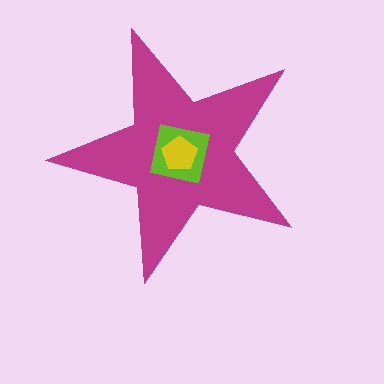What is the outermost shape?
The magenta star.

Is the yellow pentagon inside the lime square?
Yes.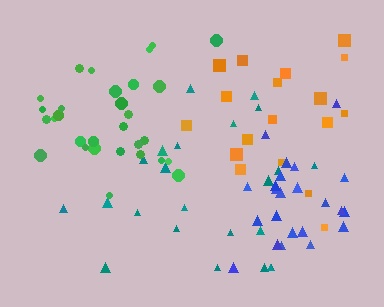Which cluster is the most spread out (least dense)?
Teal.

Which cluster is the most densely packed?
Green.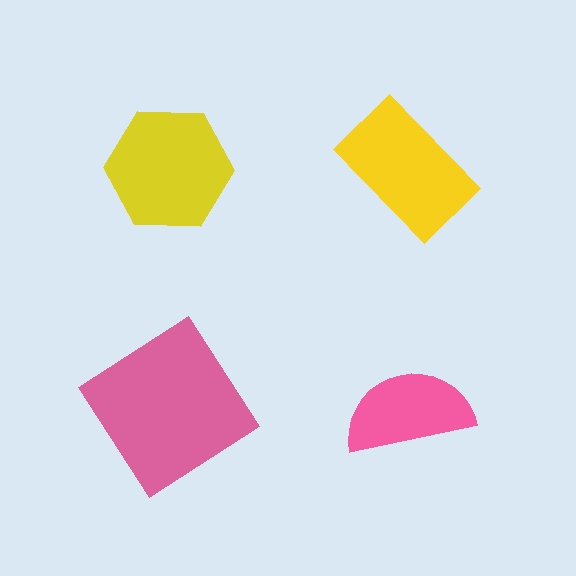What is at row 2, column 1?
A pink diamond.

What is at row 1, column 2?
A yellow rectangle.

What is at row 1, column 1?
A yellow hexagon.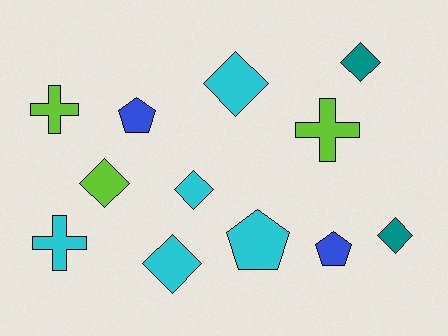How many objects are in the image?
There are 12 objects.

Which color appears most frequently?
Cyan, with 5 objects.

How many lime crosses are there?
There are 2 lime crosses.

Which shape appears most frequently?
Diamond, with 6 objects.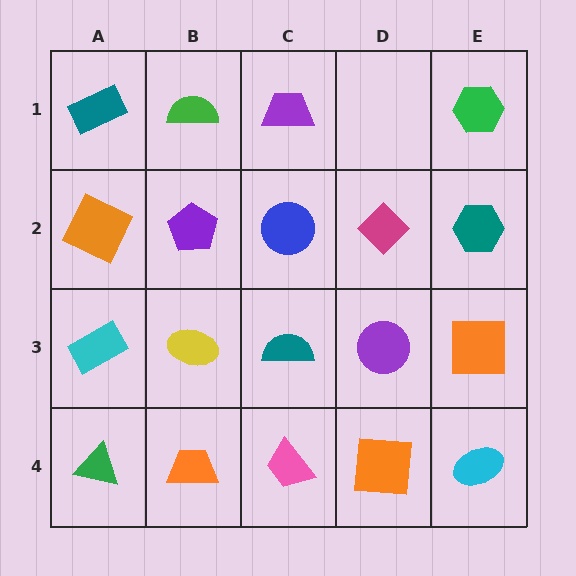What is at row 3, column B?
A yellow ellipse.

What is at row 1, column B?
A green semicircle.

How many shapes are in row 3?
5 shapes.